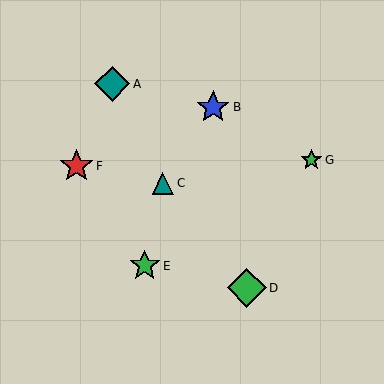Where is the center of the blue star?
The center of the blue star is at (213, 107).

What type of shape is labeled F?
Shape F is a red star.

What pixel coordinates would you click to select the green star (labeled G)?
Click at (311, 160) to select the green star G.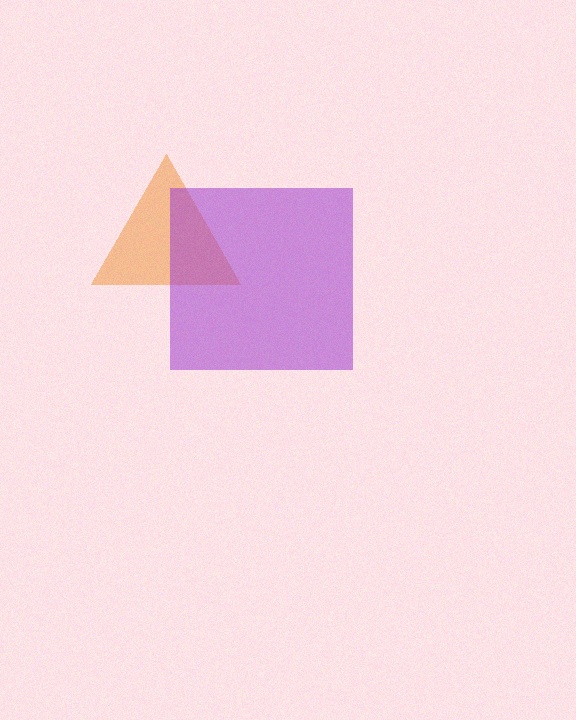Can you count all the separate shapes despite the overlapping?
Yes, there are 2 separate shapes.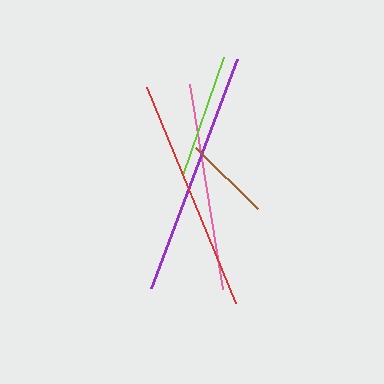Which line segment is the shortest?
The brown line is the shortest at approximately 87 pixels.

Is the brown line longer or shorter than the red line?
The red line is longer than the brown line.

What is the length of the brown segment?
The brown segment is approximately 87 pixels long.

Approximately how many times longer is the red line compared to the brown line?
The red line is approximately 2.7 times the length of the brown line.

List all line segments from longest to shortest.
From longest to shortest: purple, red, pink, lime, brown.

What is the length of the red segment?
The red segment is approximately 233 pixels long.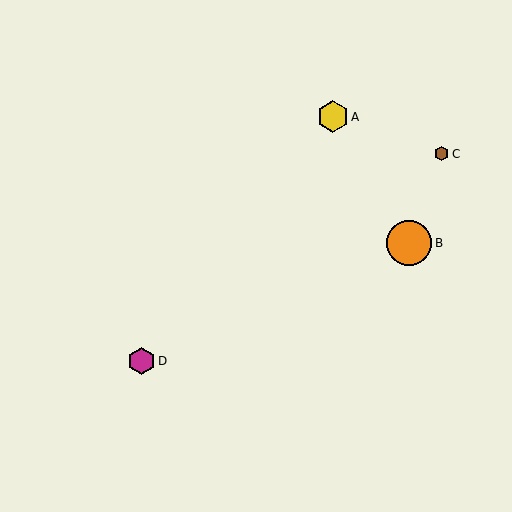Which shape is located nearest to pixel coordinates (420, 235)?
The orange circle (labeled B) at (409, 243) is nearest to that location.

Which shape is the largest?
The orange circle (labeled B) is the largest.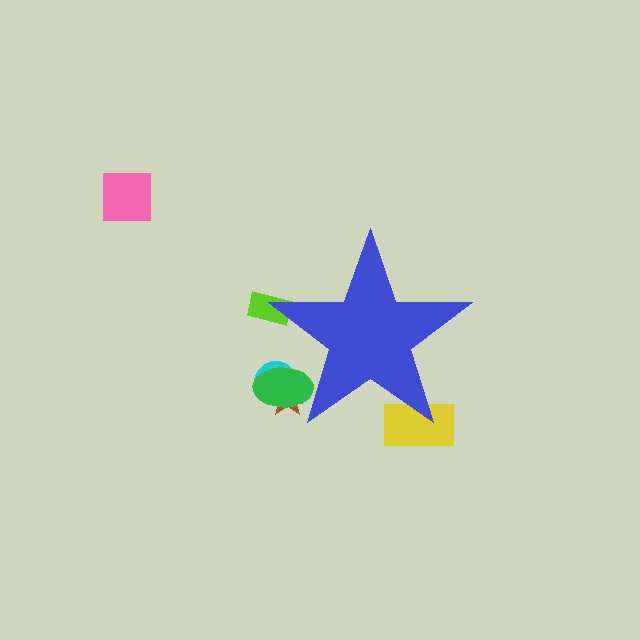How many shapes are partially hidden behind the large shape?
5 shapes are partially hidden.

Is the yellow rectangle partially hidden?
Yes, the yellow rectangle is partially hidden behind the blue star.